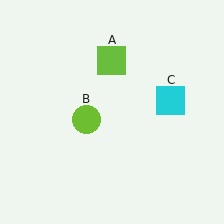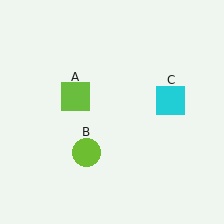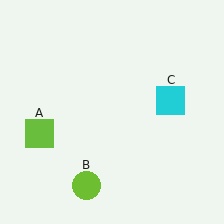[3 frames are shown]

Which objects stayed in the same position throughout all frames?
Cyan square (object C) remained stationary.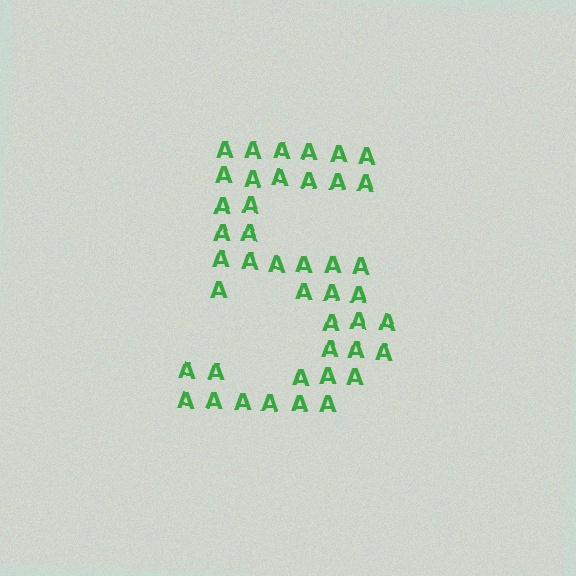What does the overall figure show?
The overall figure shows the digit 5.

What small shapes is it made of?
It is made of small letter A's.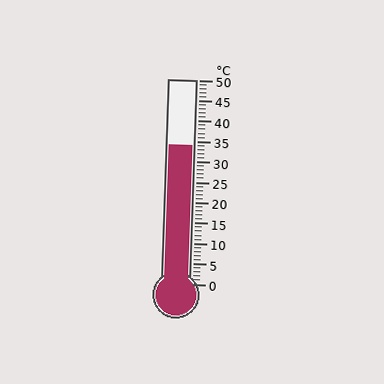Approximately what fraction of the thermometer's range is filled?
The thermometer is filled to approximately 70% of its range.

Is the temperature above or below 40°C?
The temperature is below 40°C.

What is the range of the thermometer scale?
The thermometer scale ranges from 0°C to 50°C.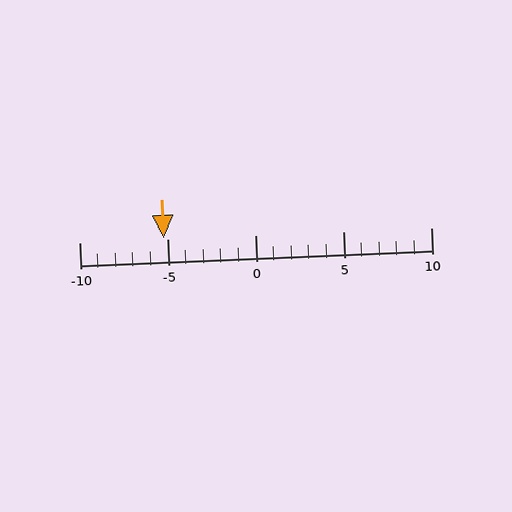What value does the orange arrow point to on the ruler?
The orange arrow points to approximately -5.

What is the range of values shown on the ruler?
The ruler shows values from -10 to 10.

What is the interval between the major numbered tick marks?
The major tick marks are spaced 5 units apart.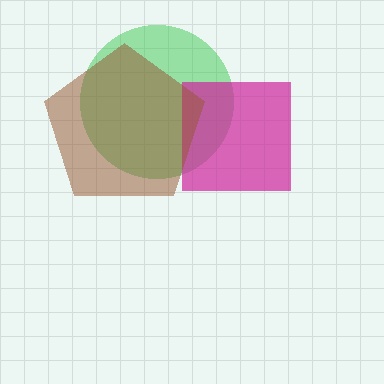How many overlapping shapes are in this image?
There are 3 overlapping shapes in the image.